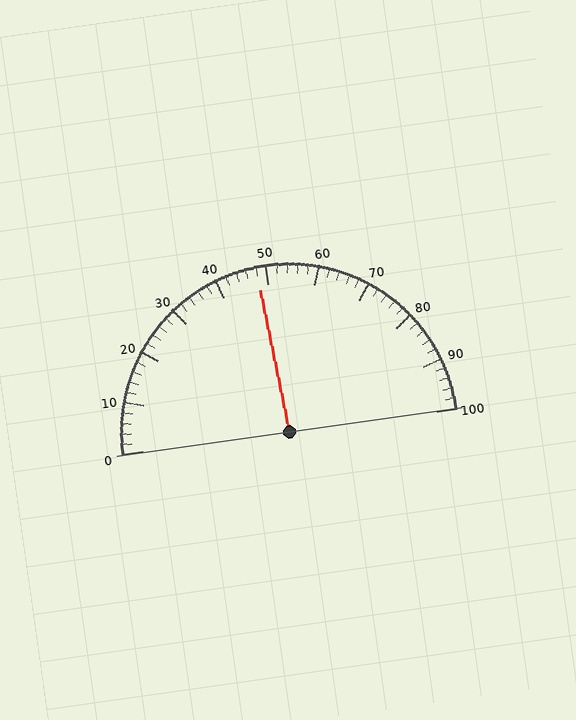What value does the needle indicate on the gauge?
The needle indicates approximately 48.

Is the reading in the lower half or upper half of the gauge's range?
The reading is in the lower half of the range (0 to 100).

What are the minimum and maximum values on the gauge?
The gauge ranges from 0 to 100.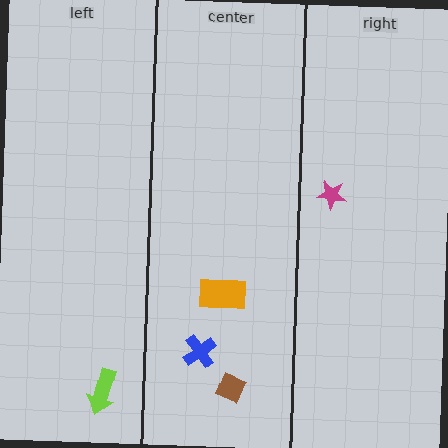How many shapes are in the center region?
3.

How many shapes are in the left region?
1.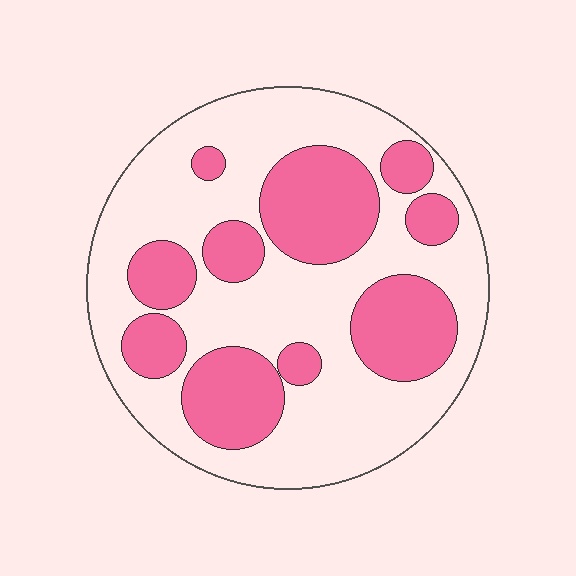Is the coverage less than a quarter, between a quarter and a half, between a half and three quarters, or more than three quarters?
Between a quarter and a half.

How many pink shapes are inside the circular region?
10.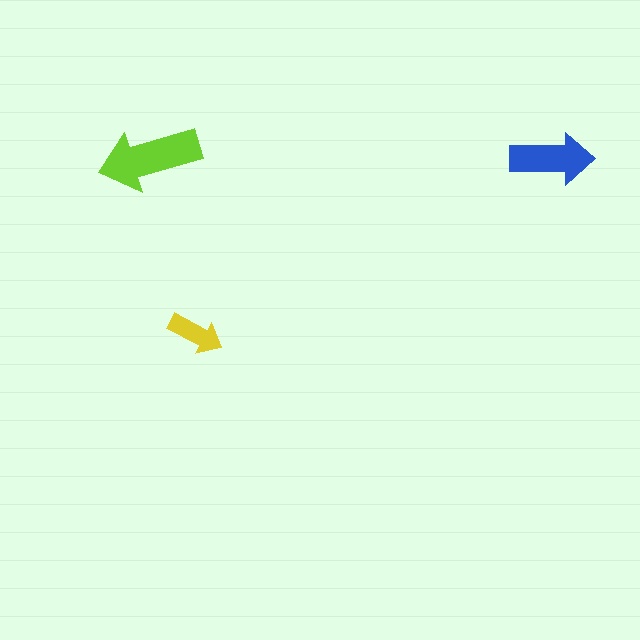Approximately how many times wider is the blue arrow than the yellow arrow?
About 1.5 times wider.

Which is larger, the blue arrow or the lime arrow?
The lime one.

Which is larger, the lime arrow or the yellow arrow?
The lime one.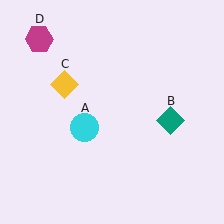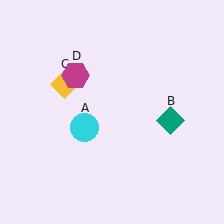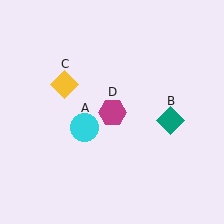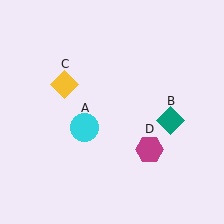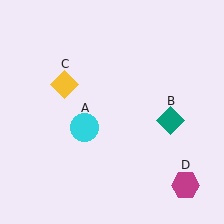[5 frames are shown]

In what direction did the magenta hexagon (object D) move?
The magenta hexagon (object D) moved down and to the right.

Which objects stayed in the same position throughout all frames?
Cyan circle (object A) and teal diamond (object B) and yellow diamond (object C) remained stationary.